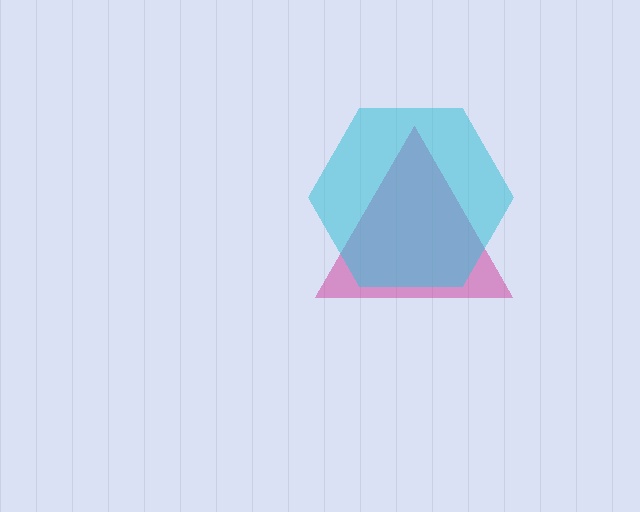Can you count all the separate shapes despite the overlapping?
Yes, there are 2 separate shapes.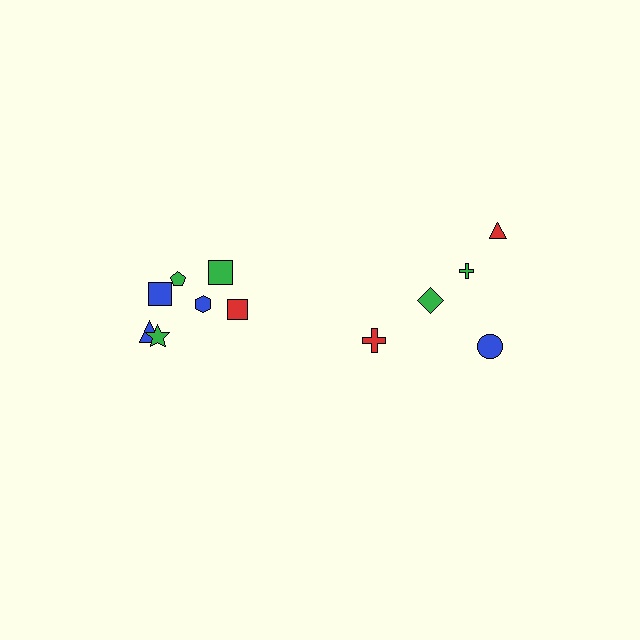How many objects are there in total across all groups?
There are 12 objects.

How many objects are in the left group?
There are 7 objects.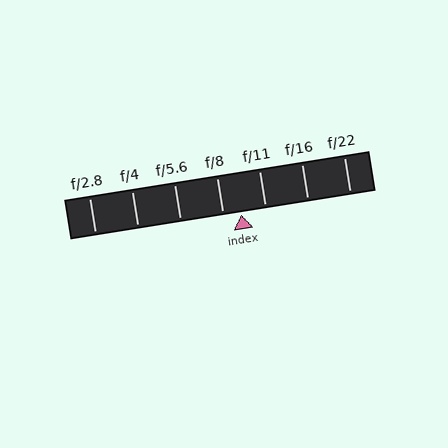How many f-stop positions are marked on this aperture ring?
There are 7 f-stop positions marked.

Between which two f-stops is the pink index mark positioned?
The index mark is between f/8 and f/11.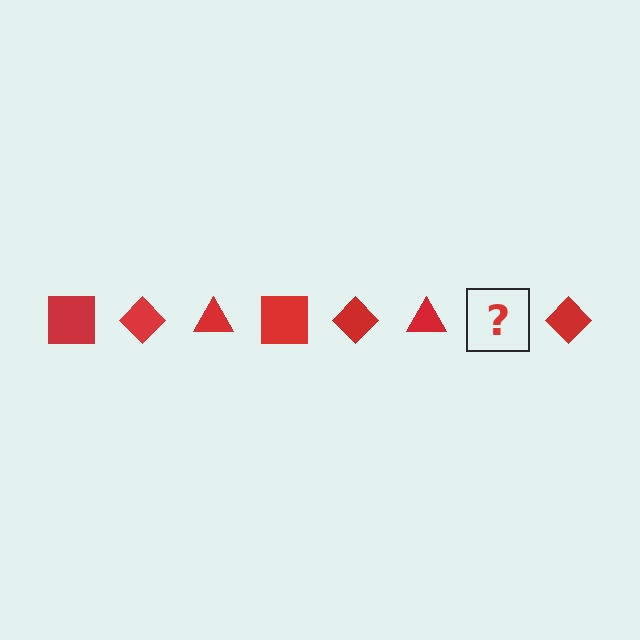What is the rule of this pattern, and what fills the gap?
The rule is that the pattern cycles through square, diamond, triangle shapes in red. The gap should be filled with a red square.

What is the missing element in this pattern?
The missing element is a red square.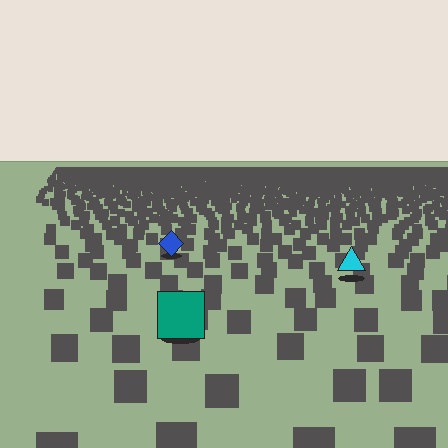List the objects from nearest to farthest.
From nearest to farthest: the teal square, the cyan triangle, the blue diamond.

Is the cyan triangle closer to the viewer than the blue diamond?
Yes. The cyan triangle is closer — you can tell from the texture gradient: the ground texture is coarser near it.